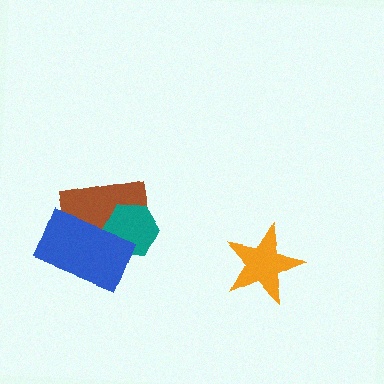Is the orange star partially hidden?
No, no other shape covers it.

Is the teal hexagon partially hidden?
Yes, it is partially covered by another shape.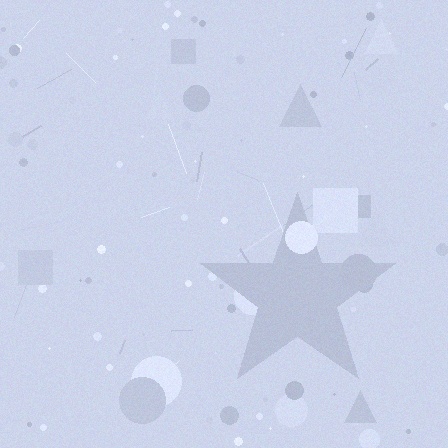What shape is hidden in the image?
A star is hidden in the image.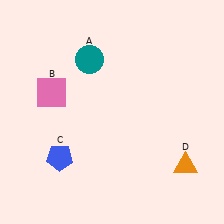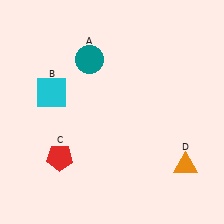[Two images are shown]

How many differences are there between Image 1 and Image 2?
There are 2 differences between the two images.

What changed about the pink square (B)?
In Image 1, B is pink. In Image 2, it changed to cyan.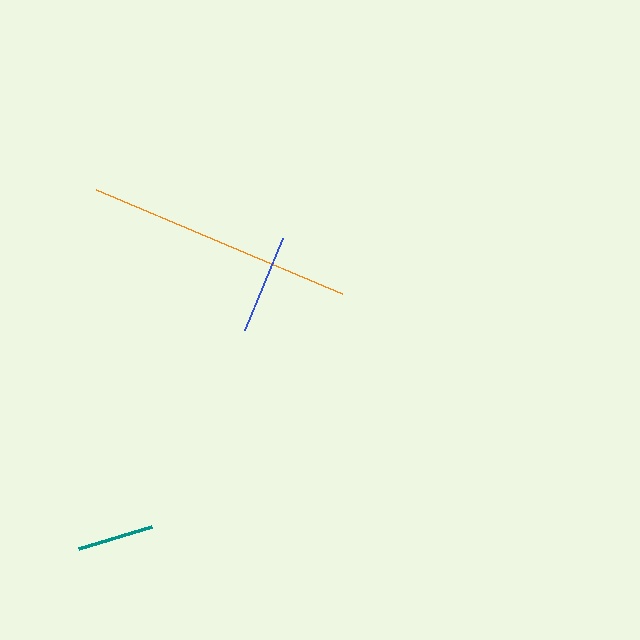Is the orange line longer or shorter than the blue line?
The orange line is longer than the blue line.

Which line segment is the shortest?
The teal line is the shortest at approximately 76 pixels.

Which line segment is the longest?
The orange line is the longest at approximately 267 pixels.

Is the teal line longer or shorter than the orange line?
The orange line is longer than the teal line.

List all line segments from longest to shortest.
From longest to shortest: orange, blue, teal.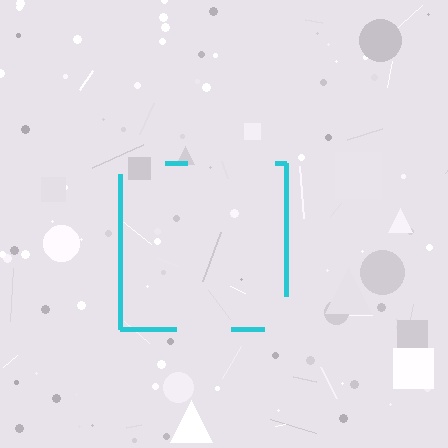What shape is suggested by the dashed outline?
The dashed outline suggests a square.